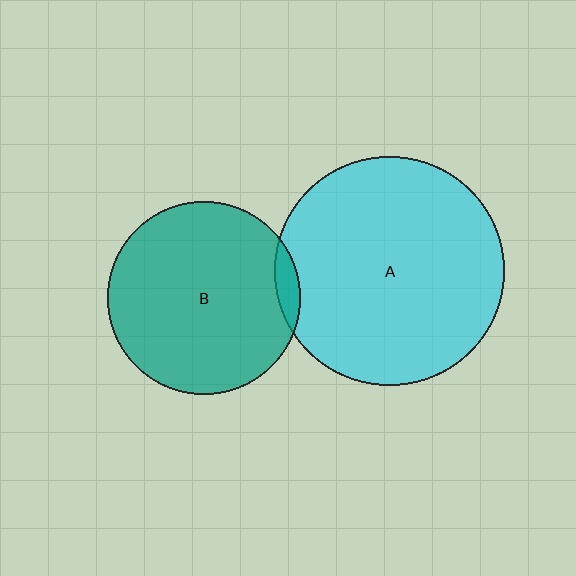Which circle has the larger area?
Circle A (cyan).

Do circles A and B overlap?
Yes.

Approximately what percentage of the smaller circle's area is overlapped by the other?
Approximately 5%.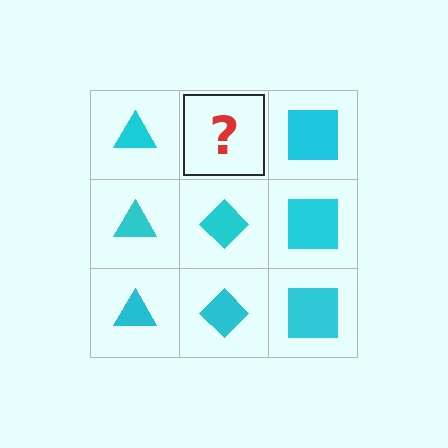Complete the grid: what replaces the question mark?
The question mark should be replaced with a cyan diamond.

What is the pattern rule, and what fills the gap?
The rule is that each column has a consistent shape. The gap should be filled with a cyan diamond.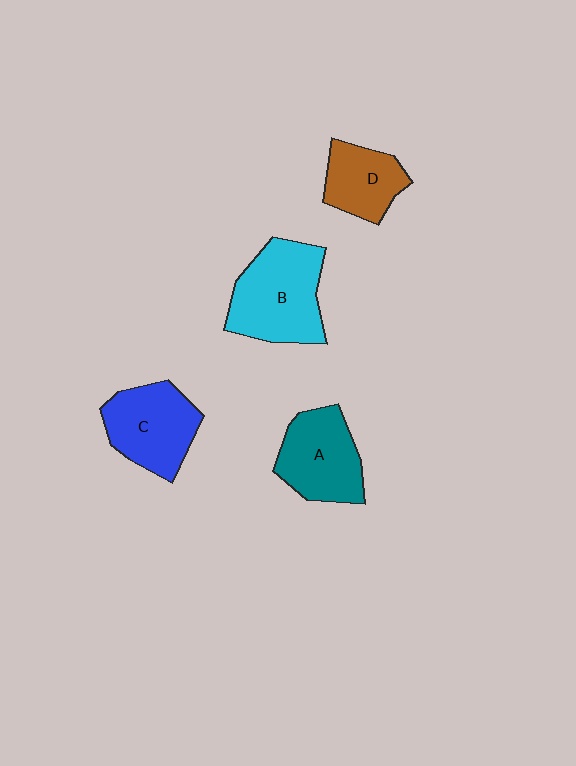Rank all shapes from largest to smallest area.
From largest to smallest: B (cyan), C (blue), A (teal), D (brown).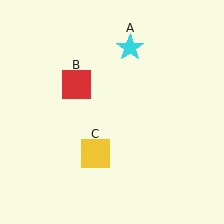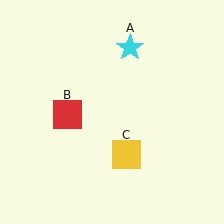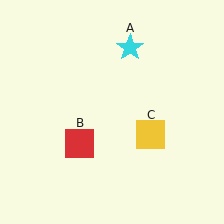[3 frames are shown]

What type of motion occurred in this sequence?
The red square (object B), yellow square (object C) rotated counterclockwise around the center of the scene.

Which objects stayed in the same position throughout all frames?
Cyan star (object A) remained stationary.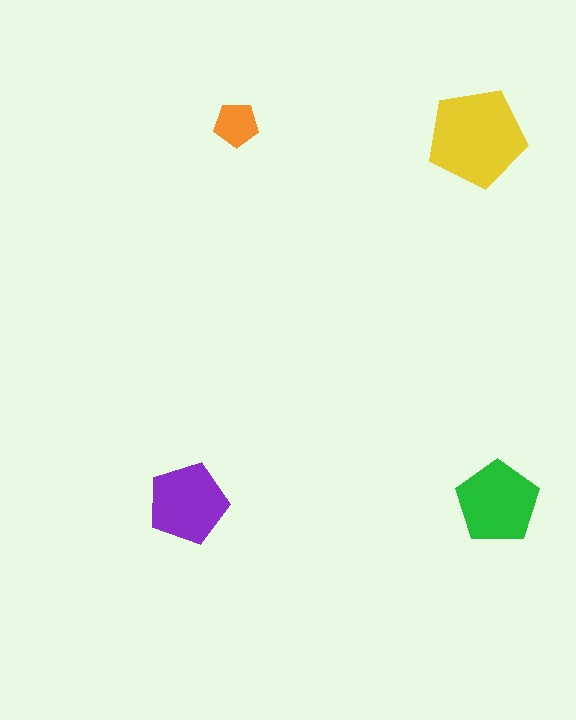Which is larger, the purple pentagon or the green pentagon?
The green one.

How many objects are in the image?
There are 4 objects in the image.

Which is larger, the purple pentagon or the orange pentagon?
The purple one.